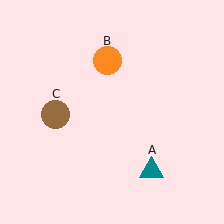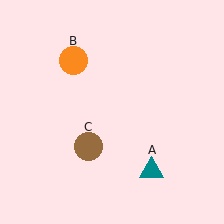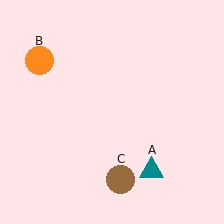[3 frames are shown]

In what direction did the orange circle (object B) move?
The orange circle (object B) moved left.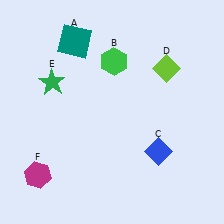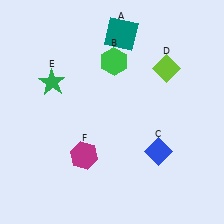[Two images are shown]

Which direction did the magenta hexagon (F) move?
The magenta hexagon (F) moved right.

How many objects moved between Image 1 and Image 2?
2 objects moved between the two images.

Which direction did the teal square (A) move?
The teal square (A) moved right.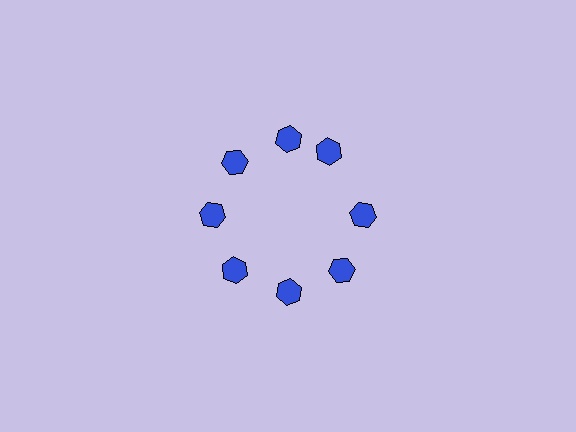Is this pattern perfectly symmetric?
No. The 8 blue hexagons are arranged in a ring, but one element near the 2 o'clock position is rotated out of alignment along the ring, breaking the 8-fold rotational symmetry.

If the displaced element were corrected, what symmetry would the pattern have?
It would have 8-fold rotational symmetry — the pattern would map onto itself every 45 degrees.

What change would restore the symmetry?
The symmetry would be restored by rotating it back into even spacing with its neighbors so that all 8 hexagons sit at equal angles and equal distance from the center.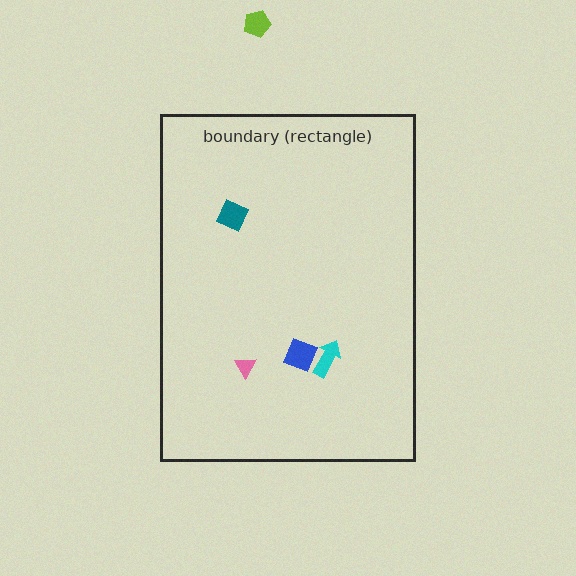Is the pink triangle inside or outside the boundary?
Inside.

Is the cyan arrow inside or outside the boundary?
Inside.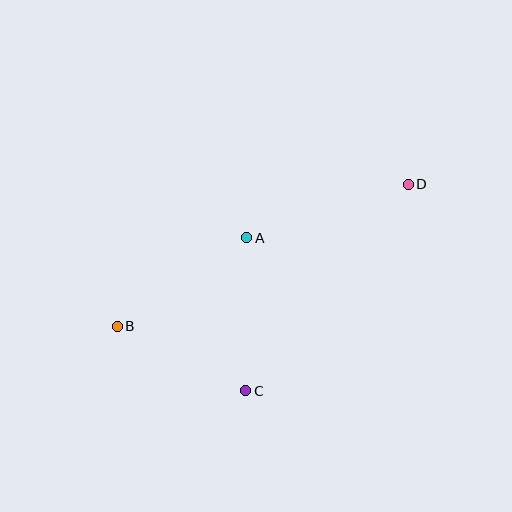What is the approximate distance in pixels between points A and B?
The distance between A and B is approximately 157 pixels.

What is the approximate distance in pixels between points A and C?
The distance between A and C is approximately 153 pixels.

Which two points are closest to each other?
Points B and C are closest to each other.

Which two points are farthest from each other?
Points B and D are farthest from each other.